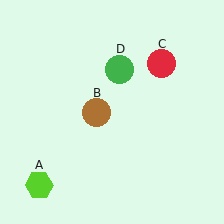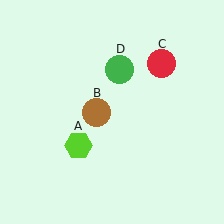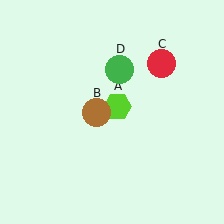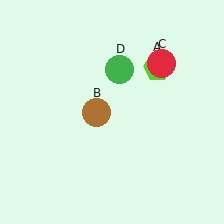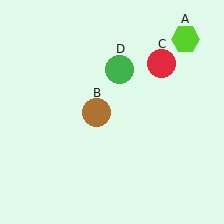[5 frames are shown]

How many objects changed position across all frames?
1 object changed position: lime hexagon (object A).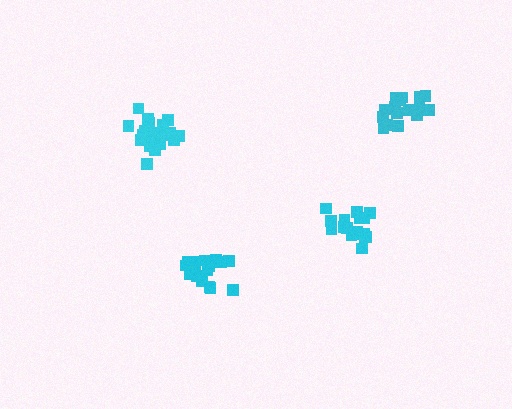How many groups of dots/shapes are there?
There are 4 groups.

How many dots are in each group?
Group 1: 20 dots, Group 2: 17 dots, Group 3: 17 dots, Group 4: 16 dots (70 total).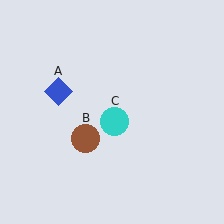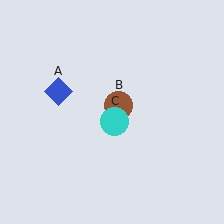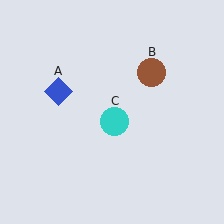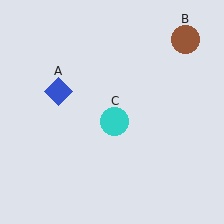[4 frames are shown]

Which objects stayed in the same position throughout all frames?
Blue diamond (object A) and cyan circle (object C) remained stationary.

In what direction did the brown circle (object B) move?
The brown circle (object B) moved up and to the right.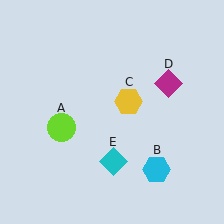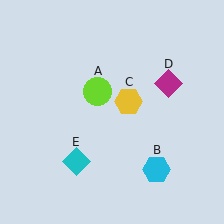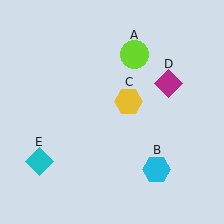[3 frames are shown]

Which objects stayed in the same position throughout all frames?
Cyan hexagon (object B) and yellow hexagon (object C) and magenta diamond (object D) remained stationary.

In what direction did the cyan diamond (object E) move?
The cyan diamond (object E) moved left.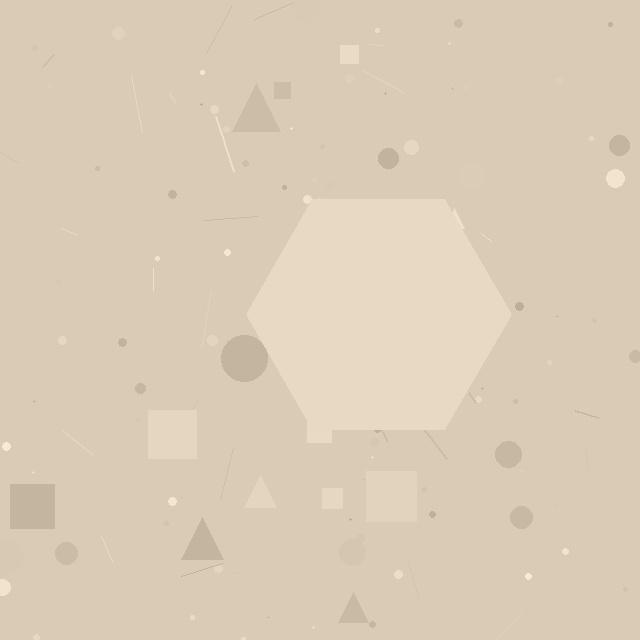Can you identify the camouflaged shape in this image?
The camouflaged shape is a hexagon.